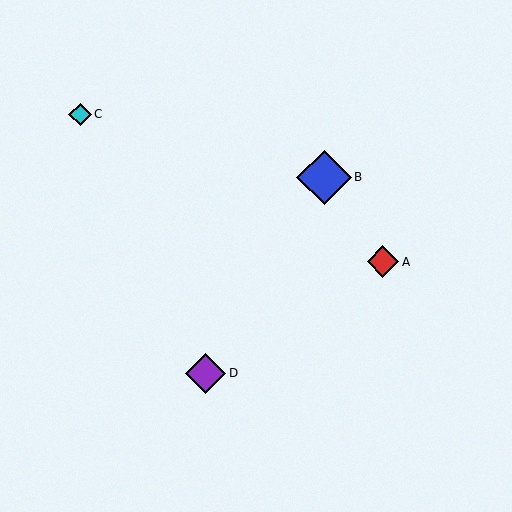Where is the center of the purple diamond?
The center of the purple diamond is at (206, 373).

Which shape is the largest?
The blue diamond (labeled B) is the largest.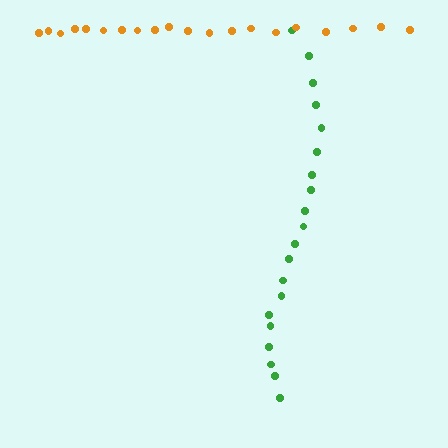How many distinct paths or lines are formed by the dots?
There are 2 distinct paths.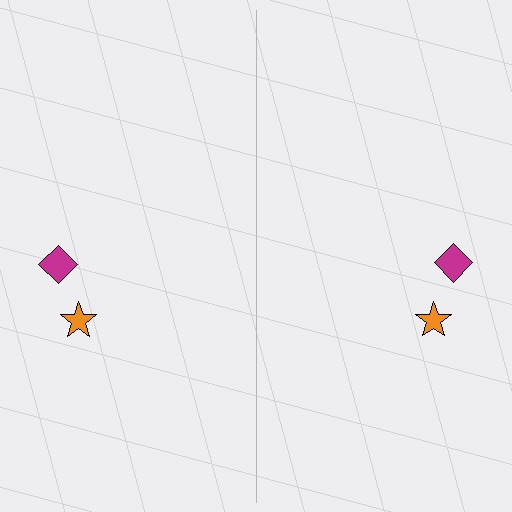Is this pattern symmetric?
Yes, this pattern has bilateral (reflection) symmetry.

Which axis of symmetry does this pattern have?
The pattern has a vertical axis of symmetry running through the center of the image.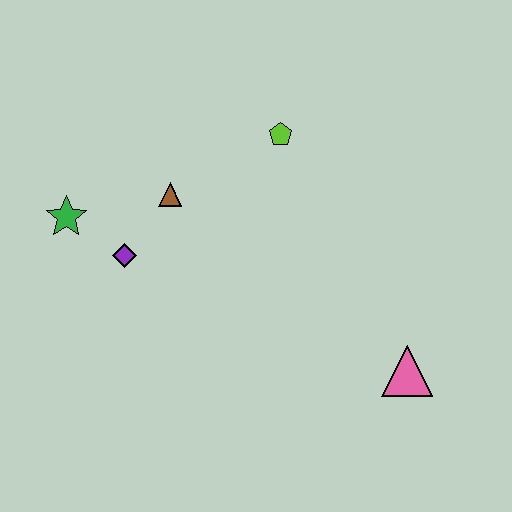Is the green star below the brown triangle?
Yes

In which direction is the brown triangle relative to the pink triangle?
The brown triangle is to the left of the pink triangle.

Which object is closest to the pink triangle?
The lime pentagon is closest to the pink triangle.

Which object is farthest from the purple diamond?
The pink triangle is farthest from the purple diamond.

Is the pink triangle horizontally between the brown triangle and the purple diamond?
No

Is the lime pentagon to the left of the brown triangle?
No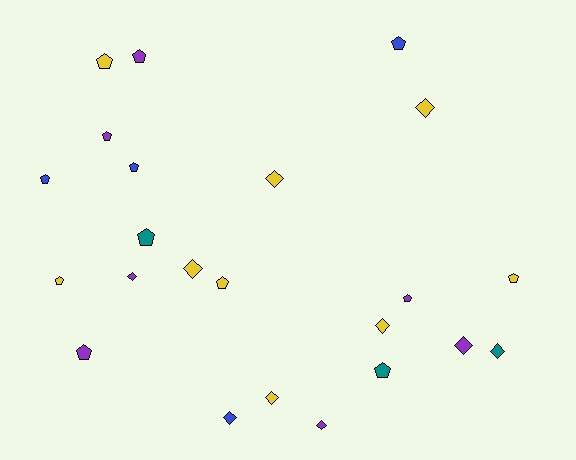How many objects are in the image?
There are 23 objects.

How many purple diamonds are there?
There are 3 purple diamonds.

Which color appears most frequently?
Yellow, with 9 objects.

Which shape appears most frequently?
Pentagon, with 13 objects.